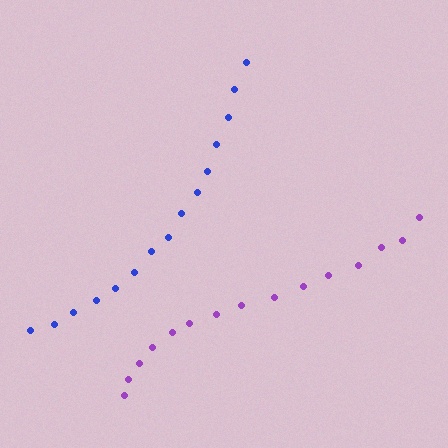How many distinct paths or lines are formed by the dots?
There are 2 distinct paths.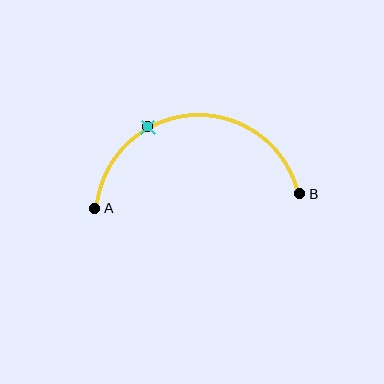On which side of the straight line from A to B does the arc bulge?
The arc bulges above the straight line connecting A and B.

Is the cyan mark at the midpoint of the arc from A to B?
No. The cyan mark lies on the arc but is closer to endpoint A. The arc midpoint would be at the point on the curve equidistant along the arc from both A and B.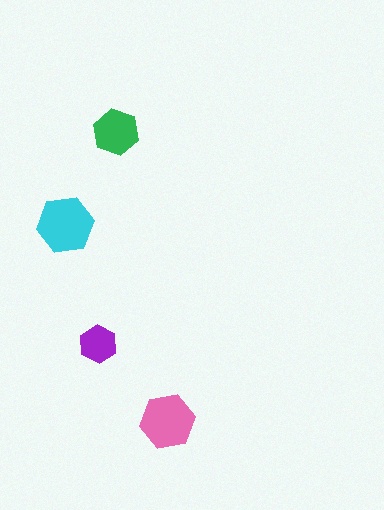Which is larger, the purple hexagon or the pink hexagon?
The pink one.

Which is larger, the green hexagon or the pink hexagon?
The pink one.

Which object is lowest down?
The pink hexagon is bottommost.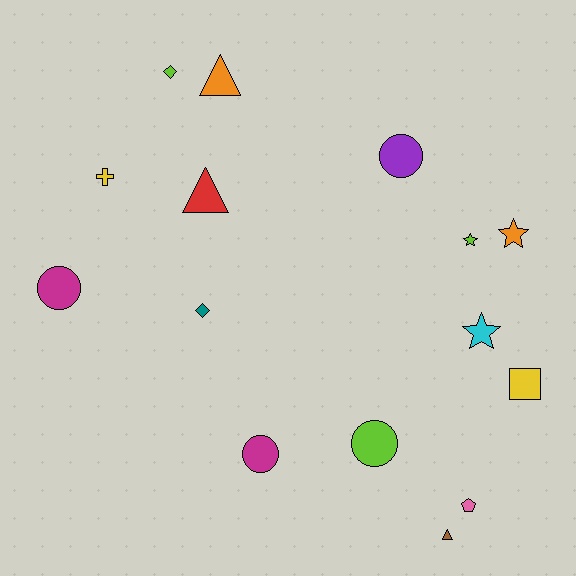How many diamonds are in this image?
There are 2 diamonds.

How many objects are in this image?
There are 15 objects.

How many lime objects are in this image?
There are 3 lime objects.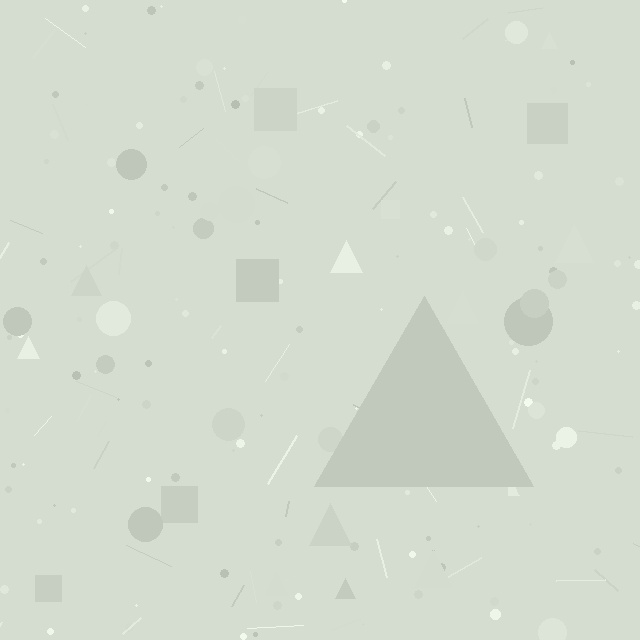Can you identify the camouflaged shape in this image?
The camouflaged shape is a triangle.